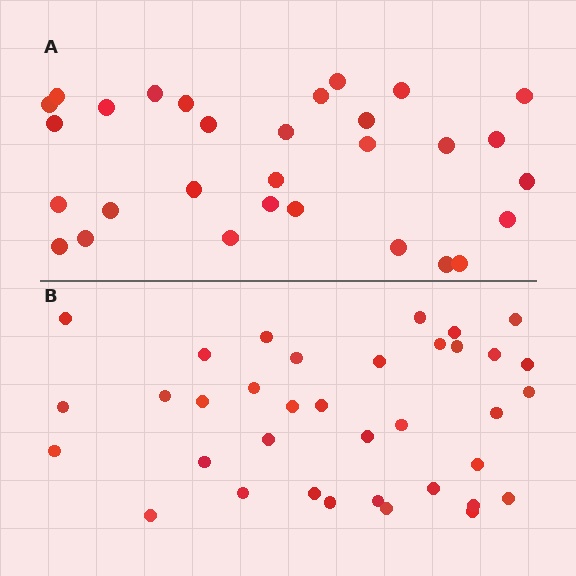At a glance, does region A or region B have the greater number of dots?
Region B (the bottom region) has more dots.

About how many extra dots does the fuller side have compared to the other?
Region B has about 6 more dots than region A.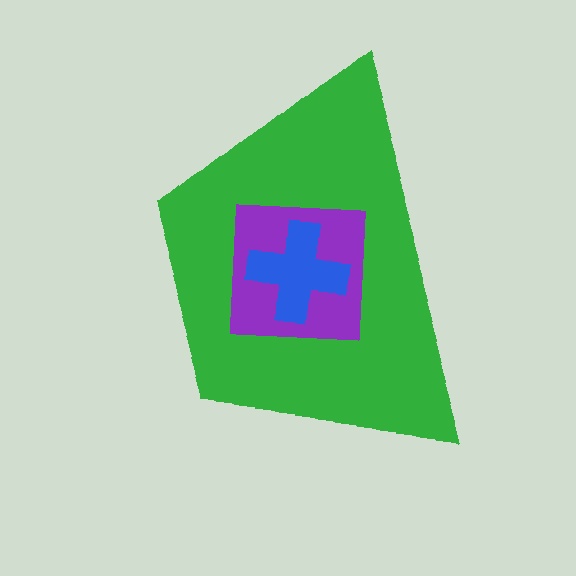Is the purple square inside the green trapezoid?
Yes.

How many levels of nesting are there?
3.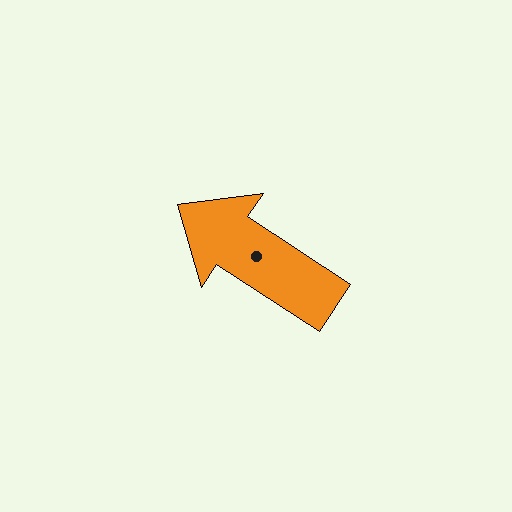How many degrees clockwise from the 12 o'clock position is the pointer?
Approximately 303 degrees.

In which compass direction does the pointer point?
Northwest.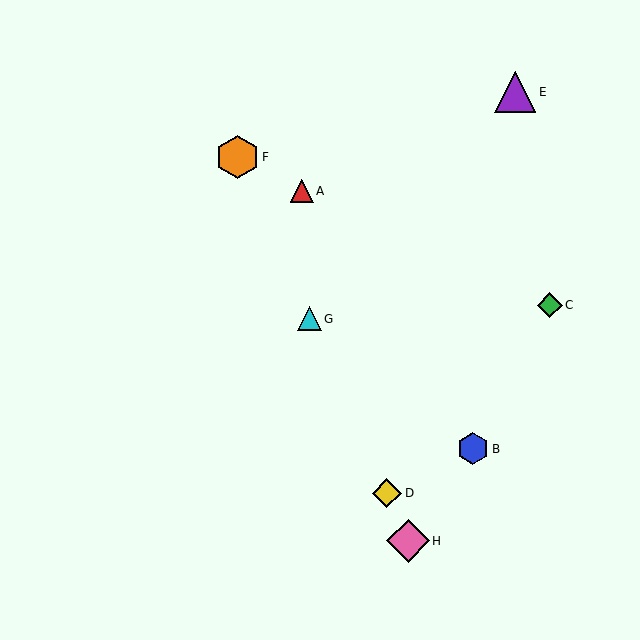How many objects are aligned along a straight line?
4 objects (D, F, G, H) are aligned along a straight line.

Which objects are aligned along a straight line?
Objects D, F, G, H are aligned along a straight line.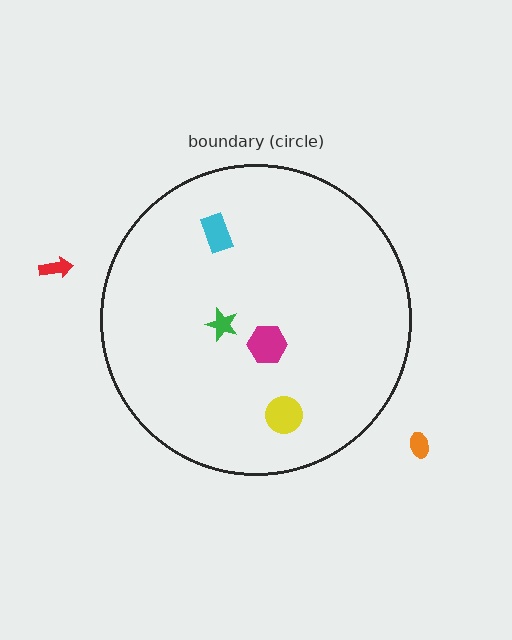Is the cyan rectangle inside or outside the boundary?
Inside.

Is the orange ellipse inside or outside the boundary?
Outside.